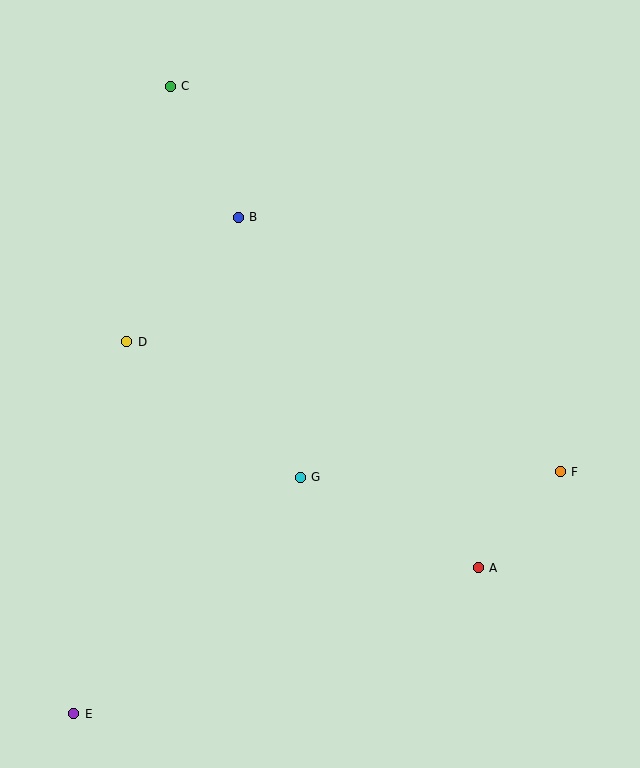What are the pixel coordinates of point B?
Point B is at (238, 217).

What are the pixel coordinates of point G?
Point G is at (300, 478).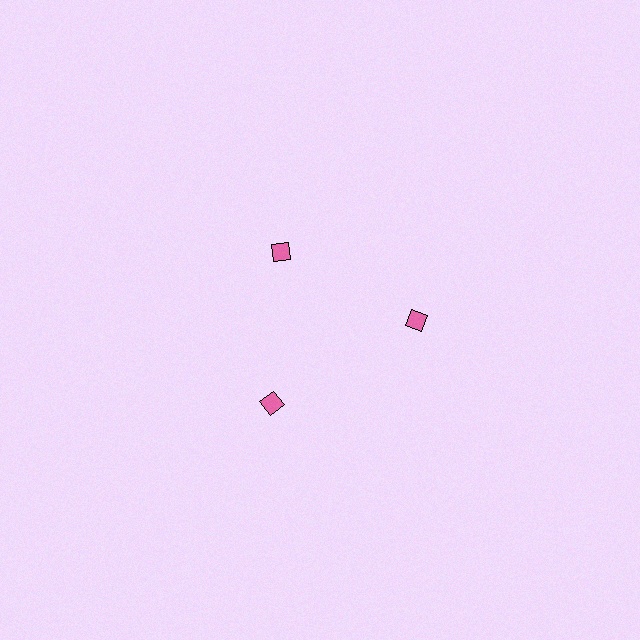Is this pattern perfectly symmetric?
No. The 3 pink diamonds are arranged in a ring, but one element near the 11 o'clock position is pulled inward toward the center, breaking the 3-fold rotational symmetry.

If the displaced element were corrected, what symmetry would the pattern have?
It would have 3-fold rotational symmetry — the pattern would map onto itself every 120 degrees.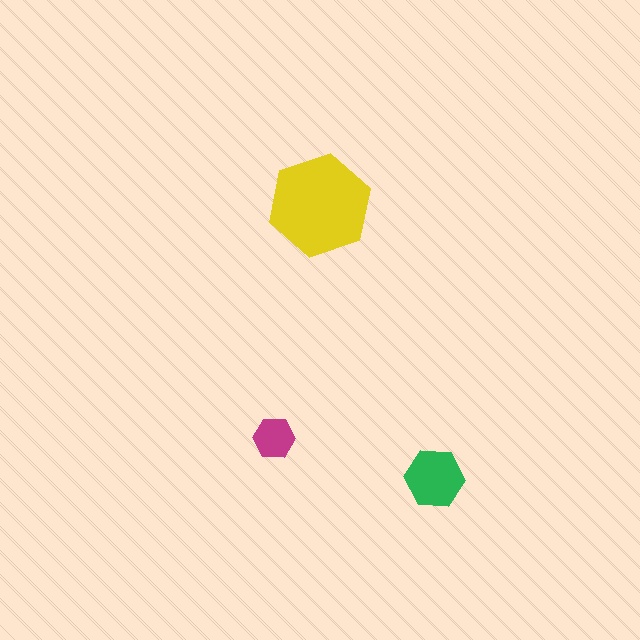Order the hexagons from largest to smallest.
the yellow one, the green one, the magenta one.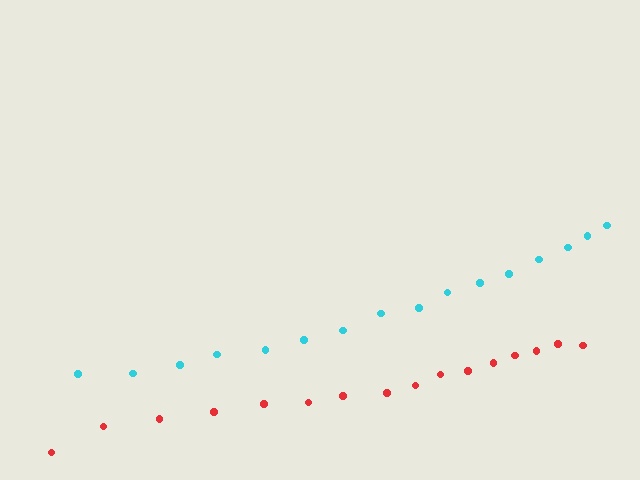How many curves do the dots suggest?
There are 2 distinct paths.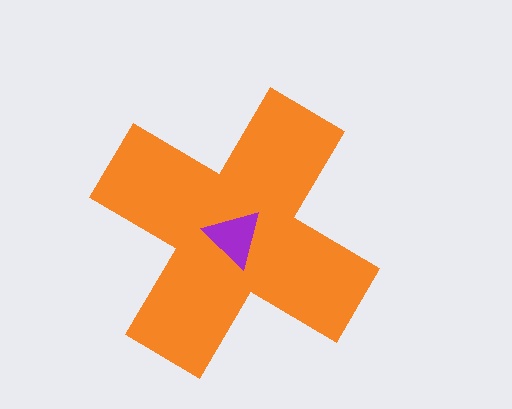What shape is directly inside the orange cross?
The purple triangle.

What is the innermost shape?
The purple triangle.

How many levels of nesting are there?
2.